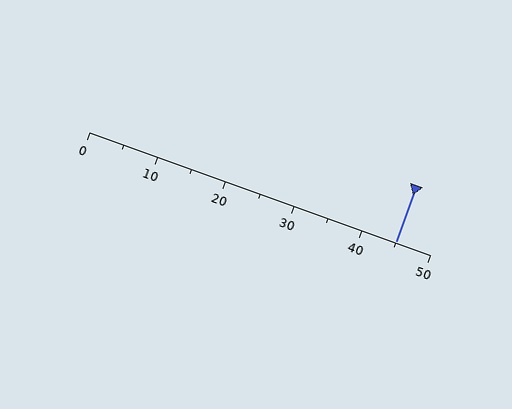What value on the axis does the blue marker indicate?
The marker indicates approximately 45.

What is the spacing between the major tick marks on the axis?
The major ticks are spaced 10 apart.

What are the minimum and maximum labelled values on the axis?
The axis runs from 0 to 50.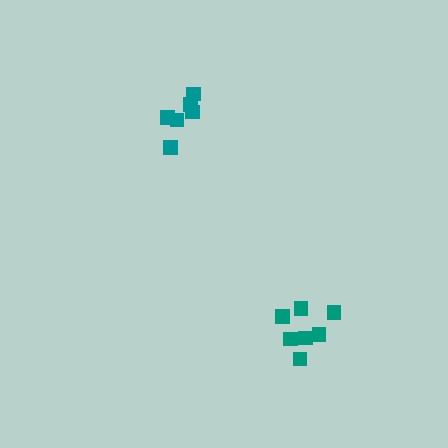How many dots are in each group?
Group 1: 7 dots, Group 2: 6 dots (13 total).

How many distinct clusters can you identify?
There are 2 distinct clusters.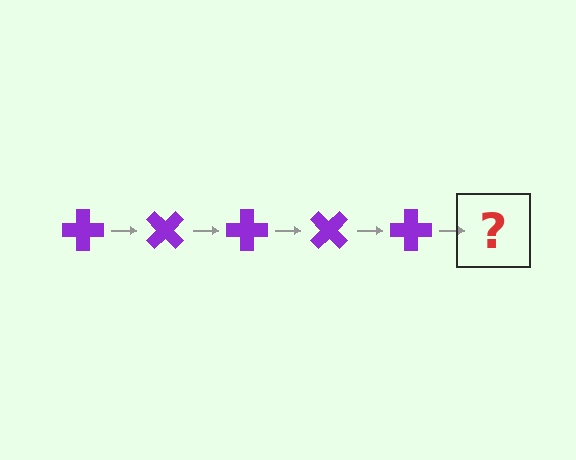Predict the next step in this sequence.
The next step is a purple cross rotated 225 degrees.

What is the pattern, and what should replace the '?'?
The pattern is that the cross rotates 45 degrees each step. The '?' should be a purple cross rotated 225 degrees.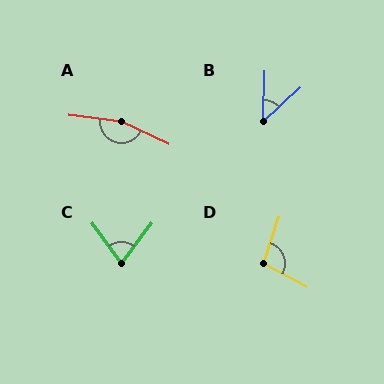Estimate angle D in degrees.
Approximately 100 degrees.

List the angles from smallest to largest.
B (46°), C (73°), D (100°), A (162°).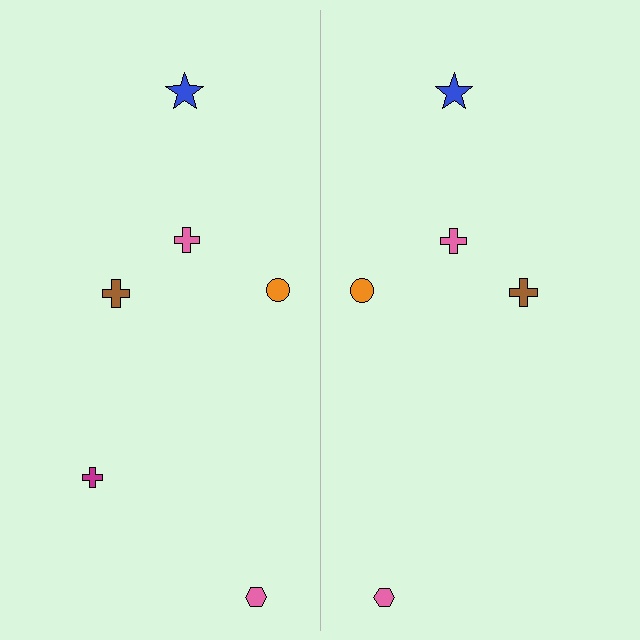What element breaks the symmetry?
A magenta cross is missing from the right side.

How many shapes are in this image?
There are 11 shapes in this image.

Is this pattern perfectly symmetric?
No, the pattern is not perfectly symmetric. A magenta cross is missing from the right side.